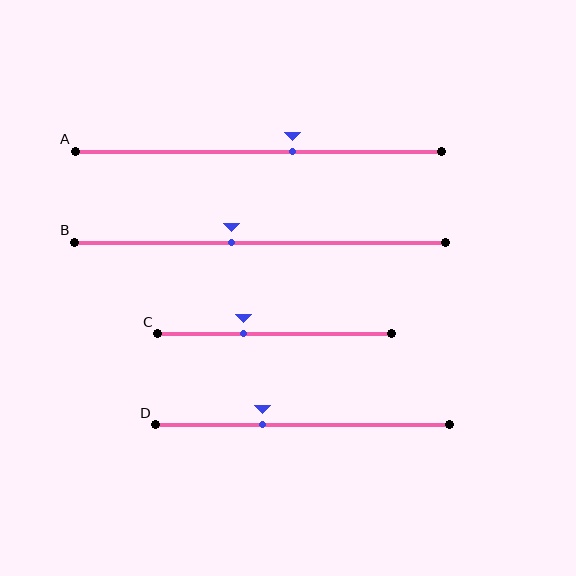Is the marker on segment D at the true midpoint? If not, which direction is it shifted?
No, the marker on segment D is shifted to the left by about 14% of the segment length.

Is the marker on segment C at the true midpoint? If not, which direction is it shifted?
No, the marker on segment C is shifted to the left by about 13% of the segment length.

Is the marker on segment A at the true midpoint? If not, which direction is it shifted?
No, the marker on segment A is shifted to the right by about 9% of the segment length.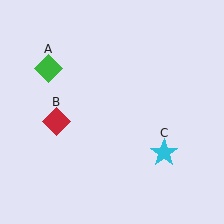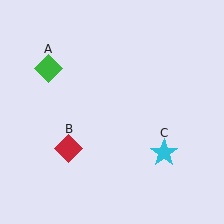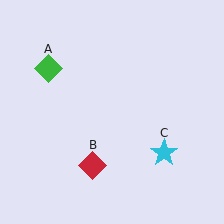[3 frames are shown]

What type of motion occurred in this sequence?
The red diamond (object B) rotated counterclockwise around the center of the scene.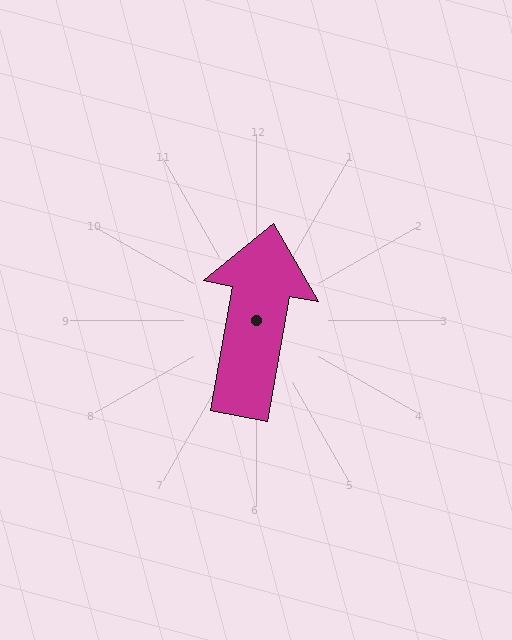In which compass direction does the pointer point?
North.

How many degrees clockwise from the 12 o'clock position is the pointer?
Approximately 10 degrees.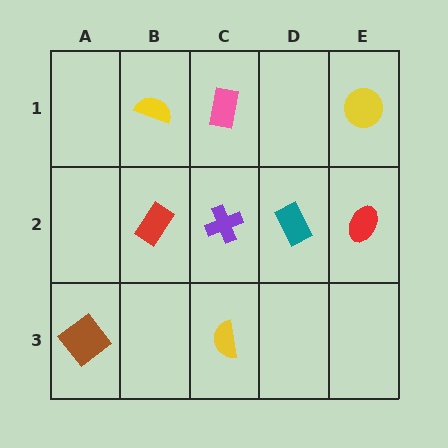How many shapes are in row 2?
4 shapes.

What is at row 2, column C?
A purple cross.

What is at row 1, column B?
A yellow semicircle.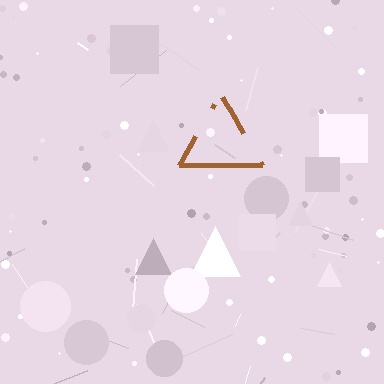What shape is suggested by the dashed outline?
The dashed outline suggests a triangle.